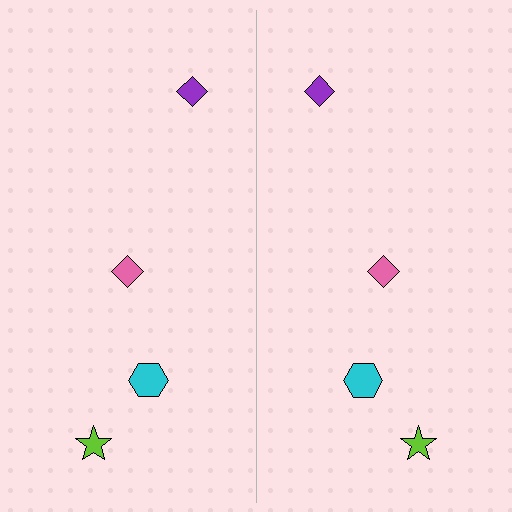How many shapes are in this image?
There are 8 shapes in this image.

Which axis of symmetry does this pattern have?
The pattern has a vertical axis of symmetry running through the center of the image.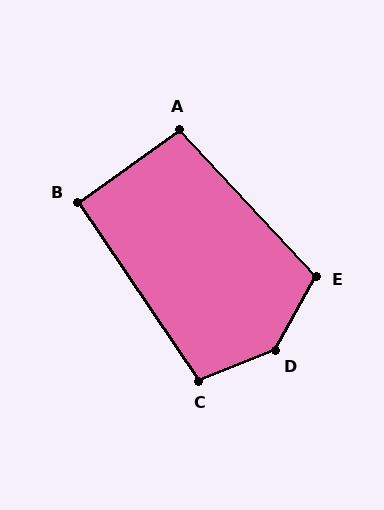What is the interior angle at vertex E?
Approximately 108 degrees (obtuse).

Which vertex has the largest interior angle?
D, at approximately 141 degrees.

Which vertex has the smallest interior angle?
B, at approximately 91 degrees.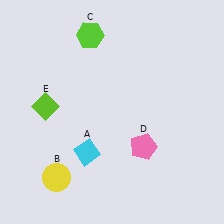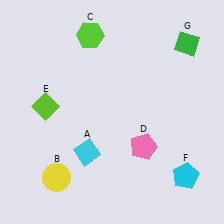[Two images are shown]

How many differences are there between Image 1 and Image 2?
There are 2 differences between the two images.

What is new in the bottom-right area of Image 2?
A cyan pentagon (F) was added in the bottom-right area of Image 2.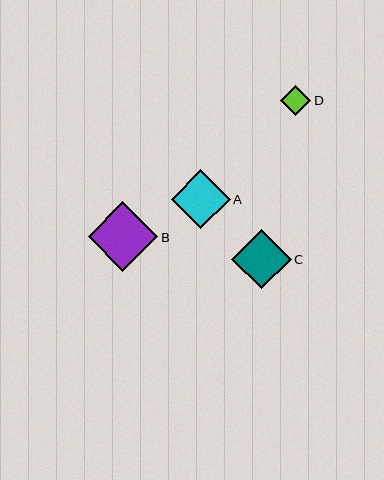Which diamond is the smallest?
Diamond D is the smallest with a size of approximately 30 pixels.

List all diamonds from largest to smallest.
From largest to smallest: B, C, A, D.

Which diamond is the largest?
Diamond B is the largest with a size of approximately 69 pixels.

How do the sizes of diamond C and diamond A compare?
Diamond C and diamond A are approximately the same size.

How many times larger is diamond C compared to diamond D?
Diamond C is approximately 2.0 times the size of diamond D.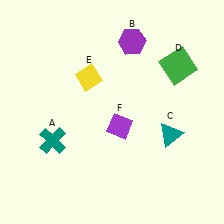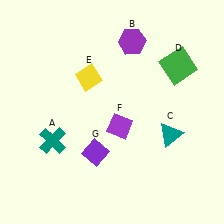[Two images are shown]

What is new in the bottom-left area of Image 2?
A purple diamond (G) was added in the bottom-left area of Image 2.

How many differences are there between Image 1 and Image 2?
There is 1 difference between the two images.